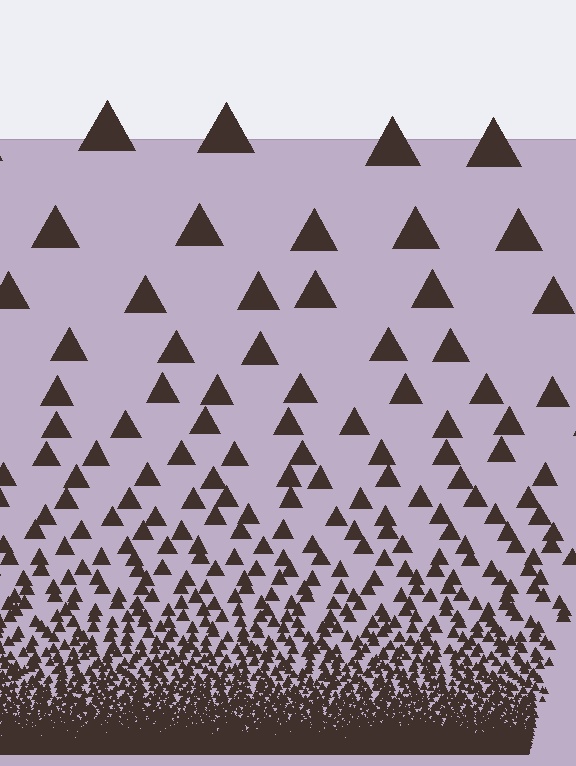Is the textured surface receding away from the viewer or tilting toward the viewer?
The surface appears to tilt toward the viewer. Texture elements get larger and sparser toward the top.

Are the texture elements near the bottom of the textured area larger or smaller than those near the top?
Smaller. The gradient is inverted — elements near the bottom are smaller and denser.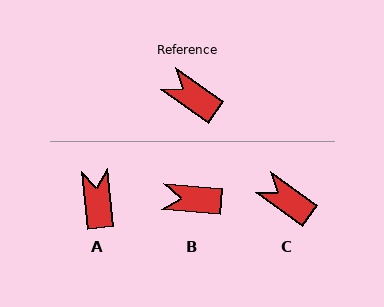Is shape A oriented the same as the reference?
No, it is off by about 48 degrees.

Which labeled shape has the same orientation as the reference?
C.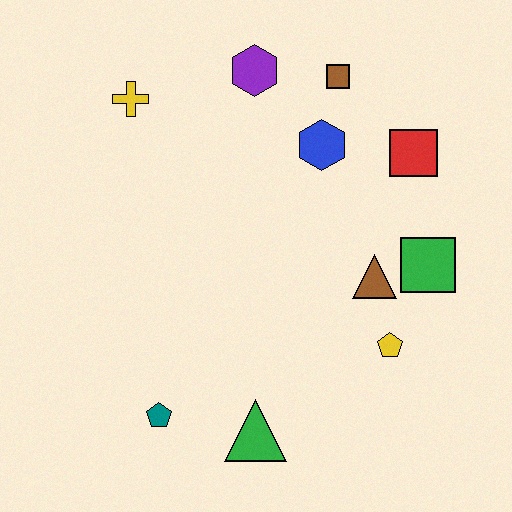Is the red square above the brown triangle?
Yes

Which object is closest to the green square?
The brown triangle is closest to the green square.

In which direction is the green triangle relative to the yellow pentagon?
The green triangle is to the left of the yellow pentagon.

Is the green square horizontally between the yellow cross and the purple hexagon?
No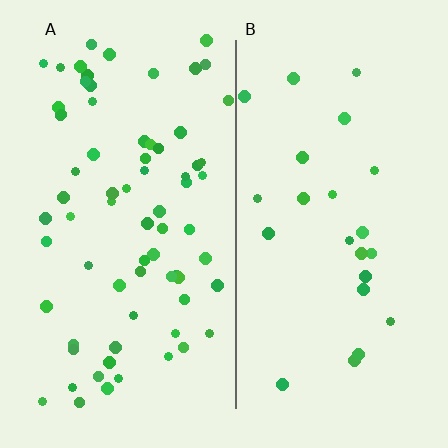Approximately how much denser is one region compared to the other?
Approximately 3.0× — region A over region B.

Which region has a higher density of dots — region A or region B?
A (the left).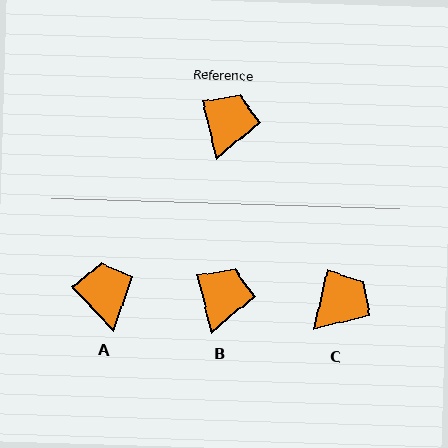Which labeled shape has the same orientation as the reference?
B.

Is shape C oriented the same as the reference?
No, it is off by about 27 degrees.